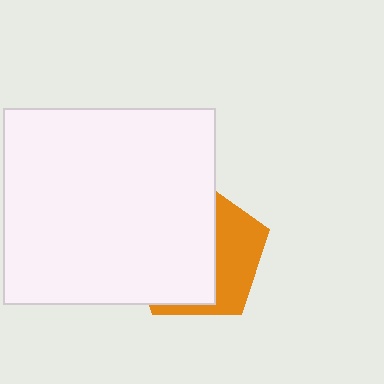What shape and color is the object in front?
The object in front is a white rectangle.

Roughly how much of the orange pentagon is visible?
A small part of it is visible (roughly 37%).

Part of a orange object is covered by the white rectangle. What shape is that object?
It is a pentagon.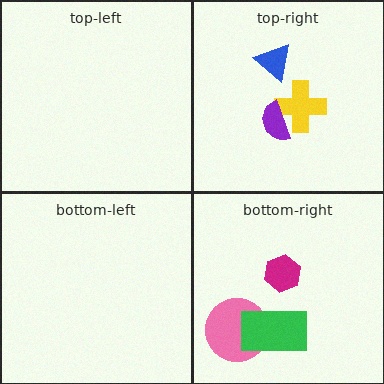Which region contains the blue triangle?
The top-right region.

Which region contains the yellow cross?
The top-right region.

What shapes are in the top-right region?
The blue triangle, the yellow cross, the purple semicircle.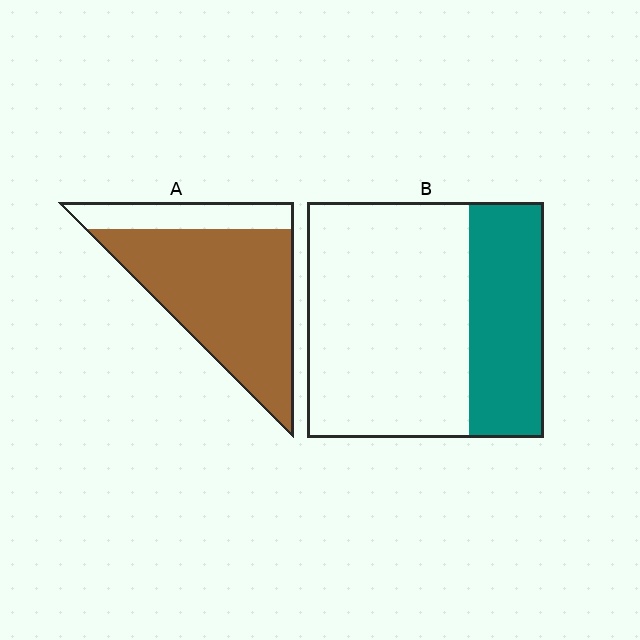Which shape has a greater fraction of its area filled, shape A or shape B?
Shape A.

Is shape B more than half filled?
No.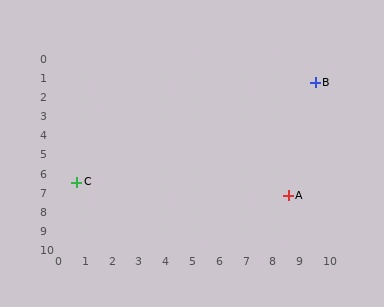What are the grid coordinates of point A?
Point A is at approximately (8.6, 7.2).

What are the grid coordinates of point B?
Point B is at approximately (9.6, 1.3).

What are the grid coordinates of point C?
Point C is at approximately (0.7, 6.5).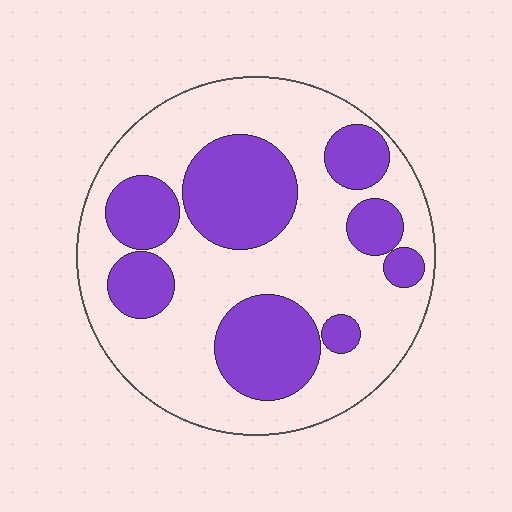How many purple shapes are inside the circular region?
8.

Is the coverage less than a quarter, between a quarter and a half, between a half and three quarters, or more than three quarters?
Between a quarter and a half.